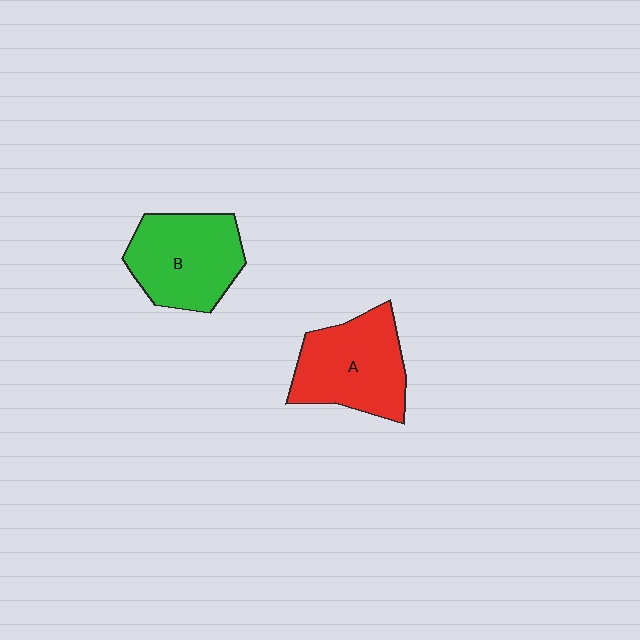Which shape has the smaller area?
Shape B (green).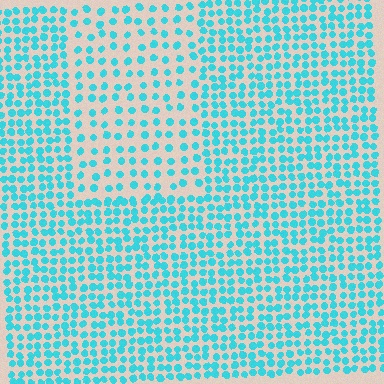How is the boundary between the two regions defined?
The boundary is defined by a change in element density (approximately 1.9x ratio). All elements are the same color, size, and shape.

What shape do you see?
I see a rectangle.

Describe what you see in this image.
The image contains small cyan elements arranged at two different densities. A rectangle-shaped region is visible where the elements are less densely packed than the surrounding area.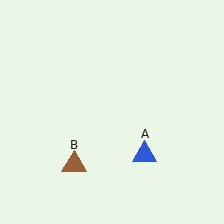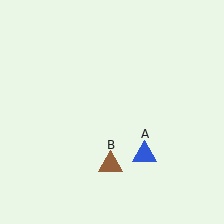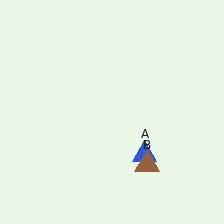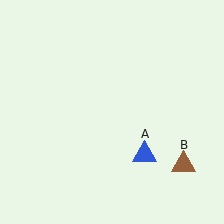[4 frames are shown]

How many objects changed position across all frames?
1 object changed position: brown triangle (object B).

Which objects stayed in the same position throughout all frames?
Blue triangle (object A) remained stationary.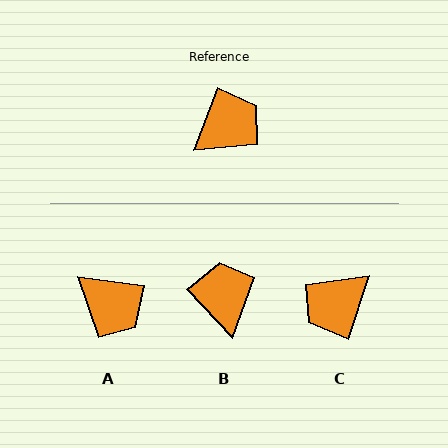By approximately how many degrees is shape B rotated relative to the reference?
Approximately 64 degrees counter-clockwise.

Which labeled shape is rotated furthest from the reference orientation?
C, about 178 degrees away.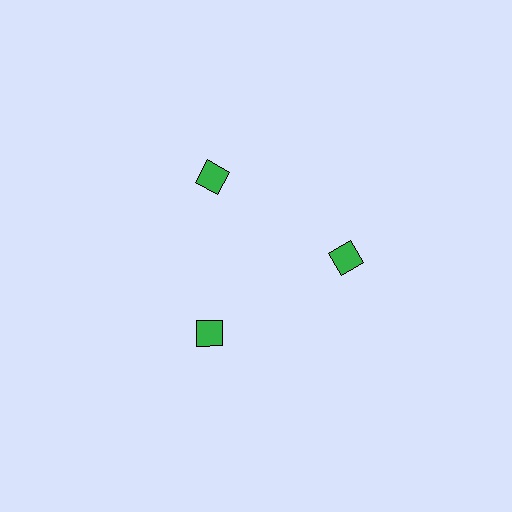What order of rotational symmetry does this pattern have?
This pattern has 3-fold rotational symmetry.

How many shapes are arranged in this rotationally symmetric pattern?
There are 3 shapes, arranged in 3 groups of 1.